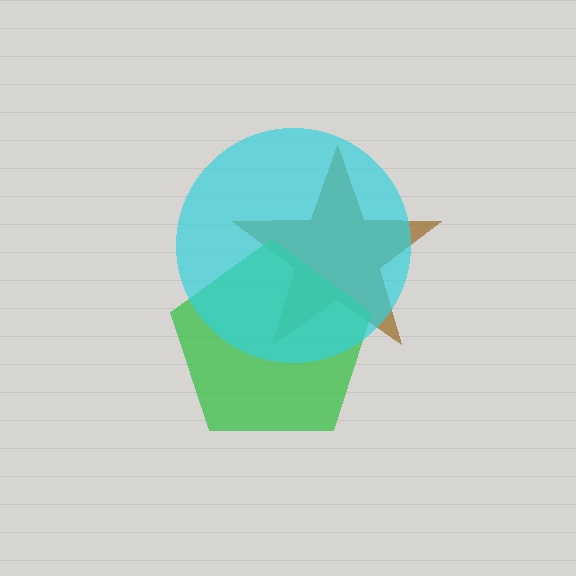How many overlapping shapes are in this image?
There are 3 overlapping shapes in the image.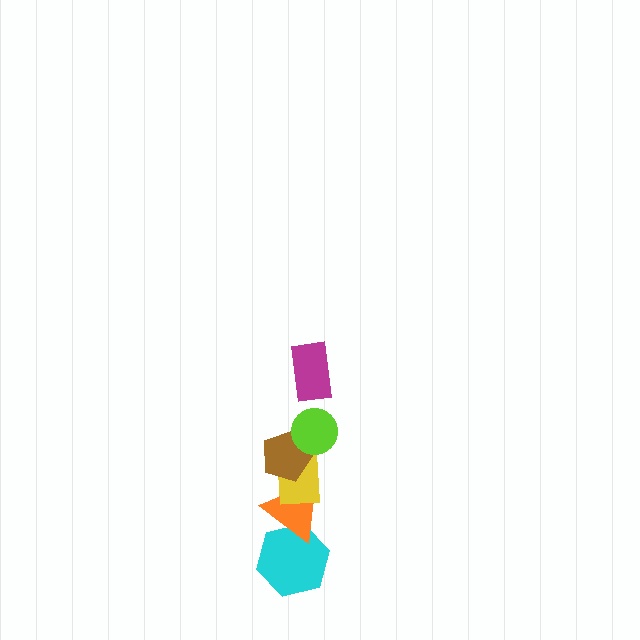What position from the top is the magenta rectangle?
The magenta rectangle is 1st from the top.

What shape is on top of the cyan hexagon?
The orange triangle is on top of the cyan hexagon.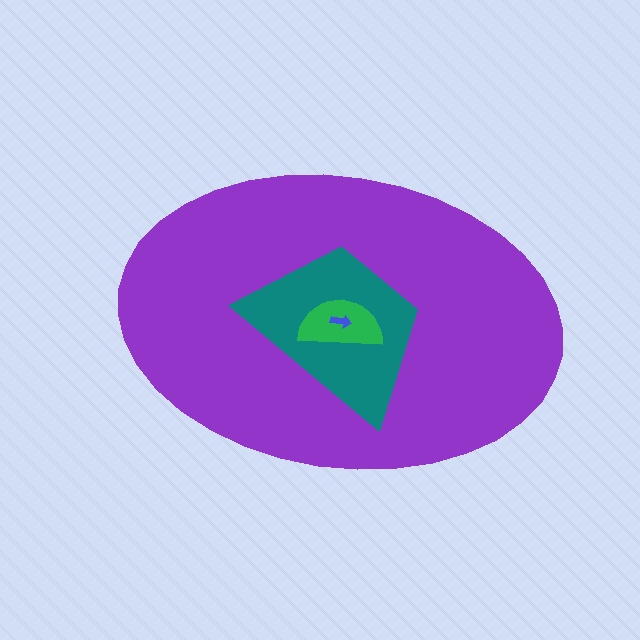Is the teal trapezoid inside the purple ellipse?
Yes.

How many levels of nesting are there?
4.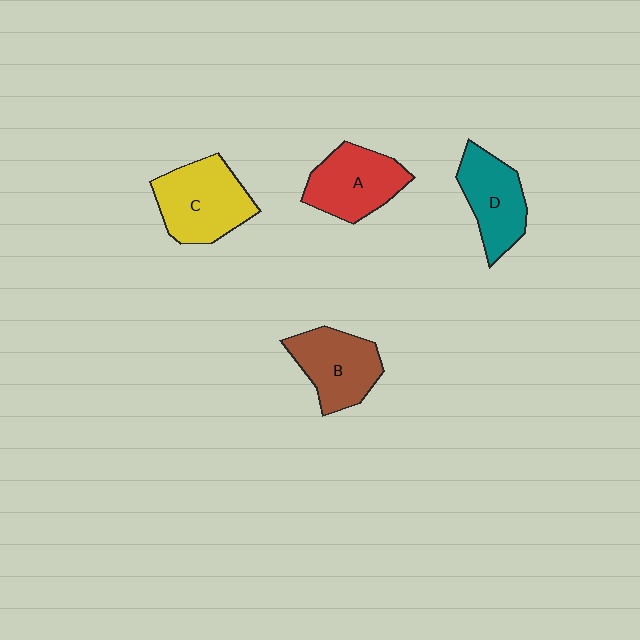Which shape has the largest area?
Shape C (yellow).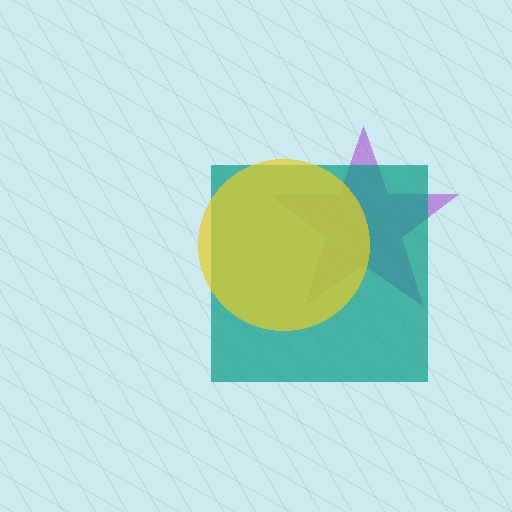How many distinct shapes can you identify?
There are 3 distinct shapes: a purple star, a teal square, a yellow circle.